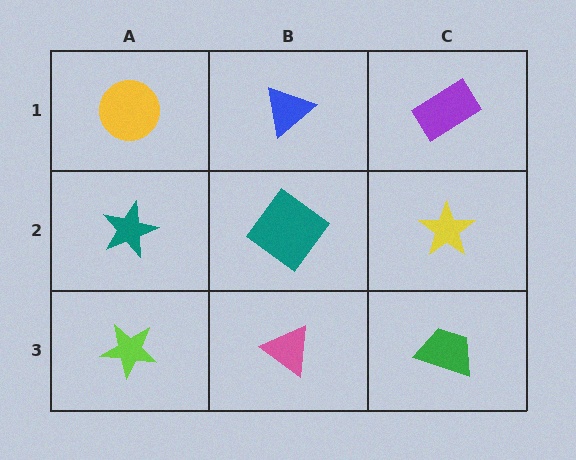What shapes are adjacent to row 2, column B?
A blue triangle (row 1, column B), a pink triangle (row 3, column B), a teal star (row 2, column A), a yellow star (row 2, column C).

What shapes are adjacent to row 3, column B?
A teal diamond (row 2, column B), a lime star (row 3, column A), a green trapezoid (row 3, column C).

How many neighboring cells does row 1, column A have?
2.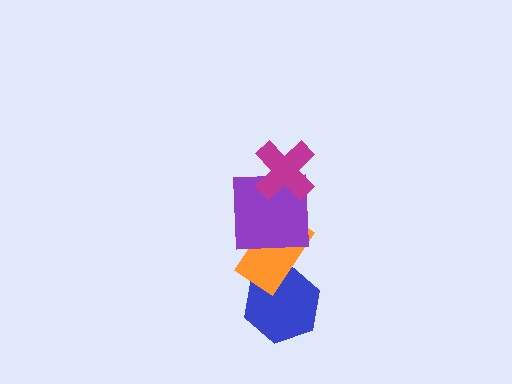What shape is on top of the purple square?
The magenta cross is on top of the purple square.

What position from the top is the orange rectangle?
The orange rectangle is 3rd from the top.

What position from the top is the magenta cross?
The magenta cross is 1st from the top.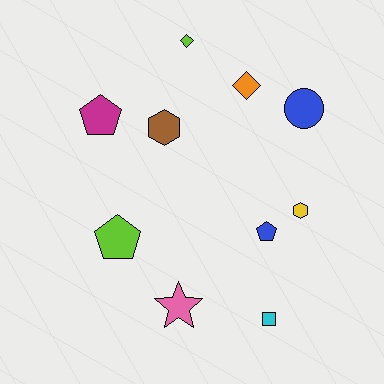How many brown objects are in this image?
There is 1 brown object.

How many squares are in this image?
There is 1 square.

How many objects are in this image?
There are 10 objects.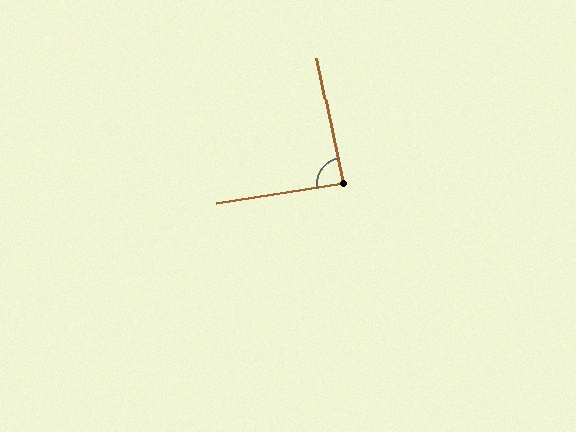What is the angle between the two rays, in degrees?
Approximately 87 degrees.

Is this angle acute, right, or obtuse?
It is approximately a right angle.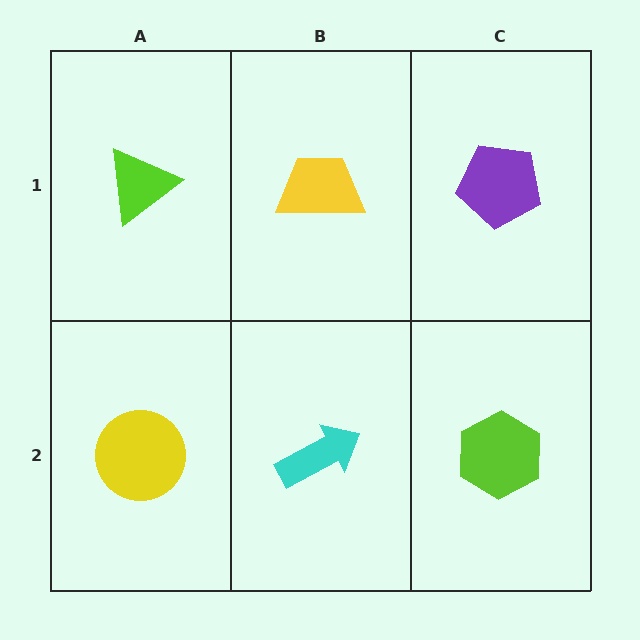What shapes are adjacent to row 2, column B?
A yellow trapezoid (row 1, column B), a yellow circle (row 2, column A), a lime hexagon (row 2, column C).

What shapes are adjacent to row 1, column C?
A lime hexagon (row 2, column C), a yellow trapezoid (row 1, column B).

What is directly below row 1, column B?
A cyan arrow.